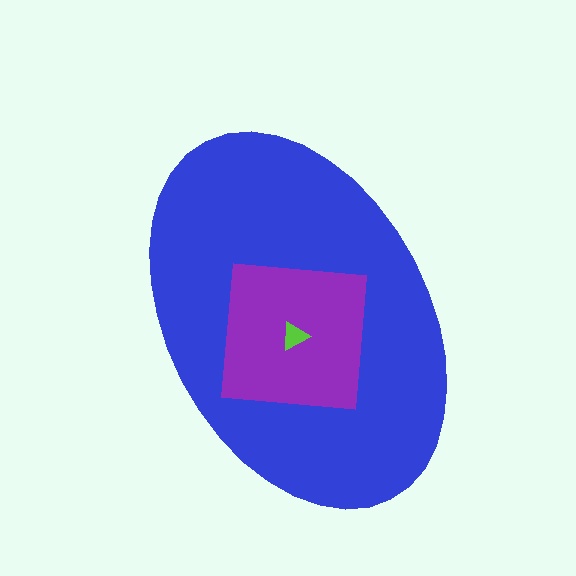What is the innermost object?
The lime triangle.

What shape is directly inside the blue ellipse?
The purple square.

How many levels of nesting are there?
3.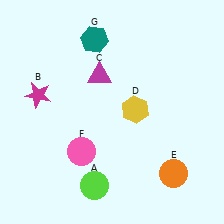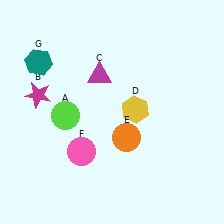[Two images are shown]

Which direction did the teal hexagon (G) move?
The teal hexagon (G) moved left.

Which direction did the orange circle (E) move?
The orange circle (E) moved left.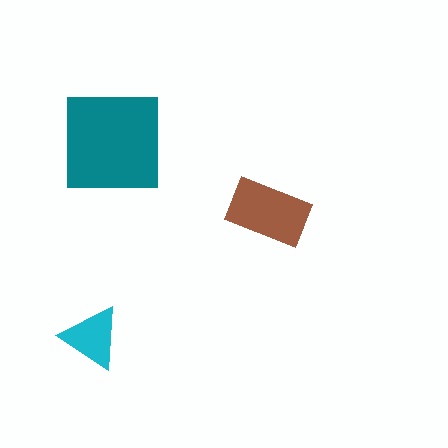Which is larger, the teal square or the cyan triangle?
The teal square.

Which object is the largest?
The teal square.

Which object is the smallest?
The cyan triangle.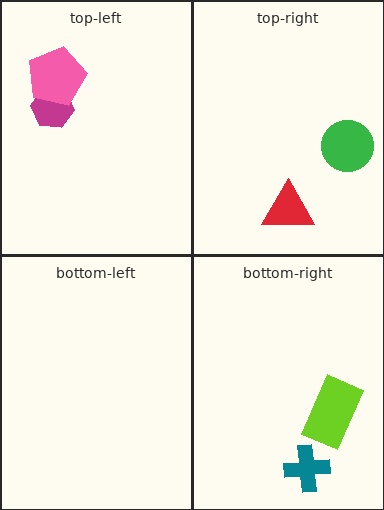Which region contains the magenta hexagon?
The top-left region.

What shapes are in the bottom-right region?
The lime rectangle, the teal cross.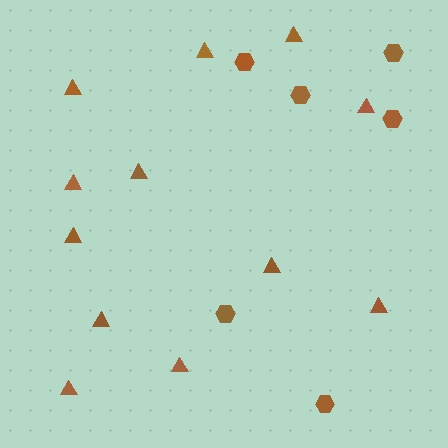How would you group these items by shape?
There are 2 groups: one group of hexagons (6) and one group of triangles (12).